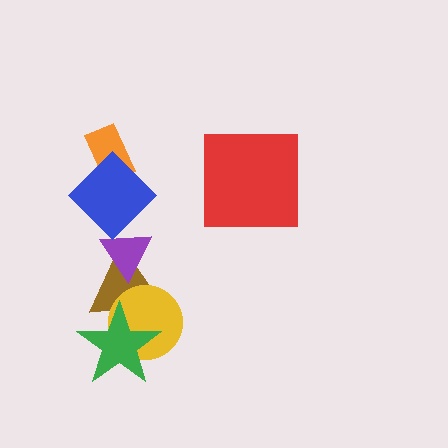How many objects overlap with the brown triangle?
3 objects overlap with the brown triangle.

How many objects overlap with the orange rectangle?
1 object overlaps with the orange rectangle.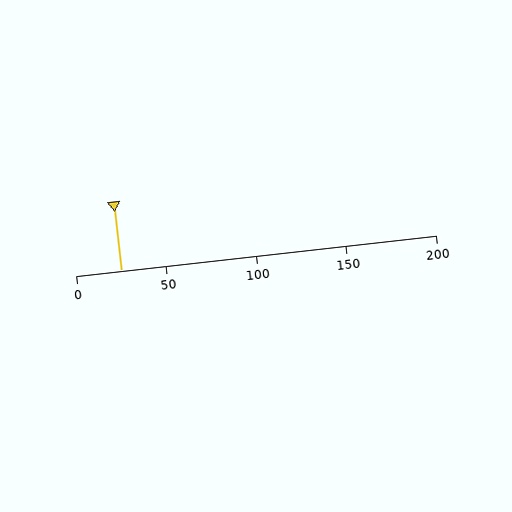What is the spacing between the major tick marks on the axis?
The major ticks are spaced 50 apart.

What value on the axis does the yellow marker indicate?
The marker indicates approximately 25.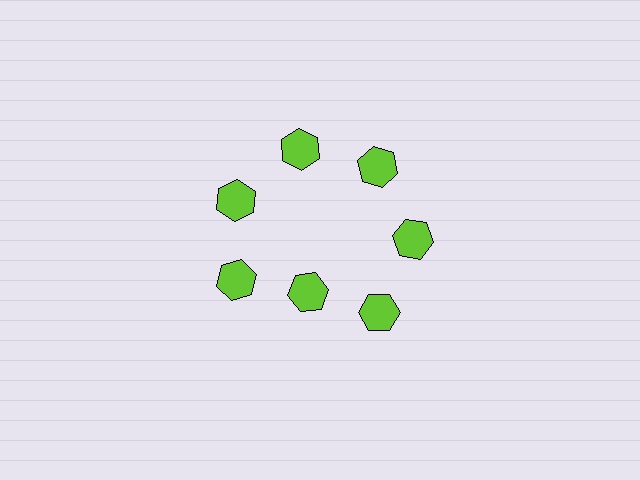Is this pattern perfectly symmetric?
No. The 7 lime hexagons are arranged in a ring, but one element near the 6 o'clock position is pulled inward toward the center, breaking the 7-fold rotational symmetry.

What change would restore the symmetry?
The symmetry would be restored by moving it outward, back onto the ring so that all 7 hexagons sit at equal angles and equal distance from the center.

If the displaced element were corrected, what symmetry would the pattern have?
It would have 7-fold rotational symmetry — the pattern would map onto itself every 51 degrees.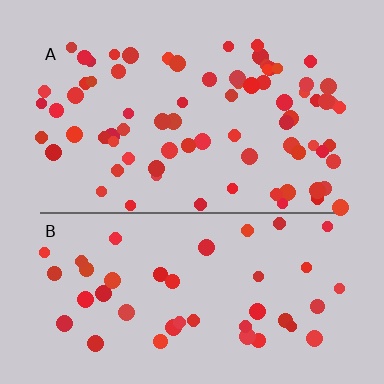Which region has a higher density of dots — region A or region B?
A (the top).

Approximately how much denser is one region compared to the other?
Approximately 1.8× — region A over region B.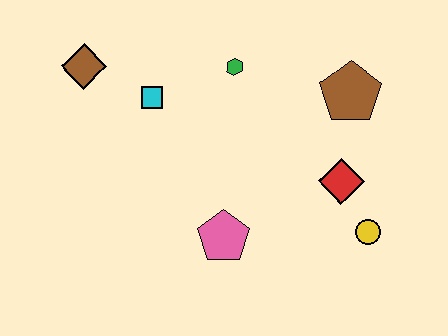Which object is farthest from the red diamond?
The brown diamond is farthest from the red diamond.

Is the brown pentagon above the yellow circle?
Yes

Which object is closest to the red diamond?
The yellow circle is closest to the red diamond.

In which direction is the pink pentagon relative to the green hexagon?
The pink pentagon is below the green hexagon.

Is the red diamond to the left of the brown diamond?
No